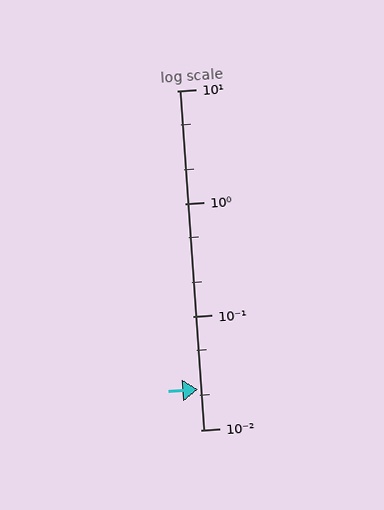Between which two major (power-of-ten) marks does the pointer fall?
The pointer is between 0.01 and 0.1.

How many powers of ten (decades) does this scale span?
The scale spans 3 decades, from 0.01 to 10.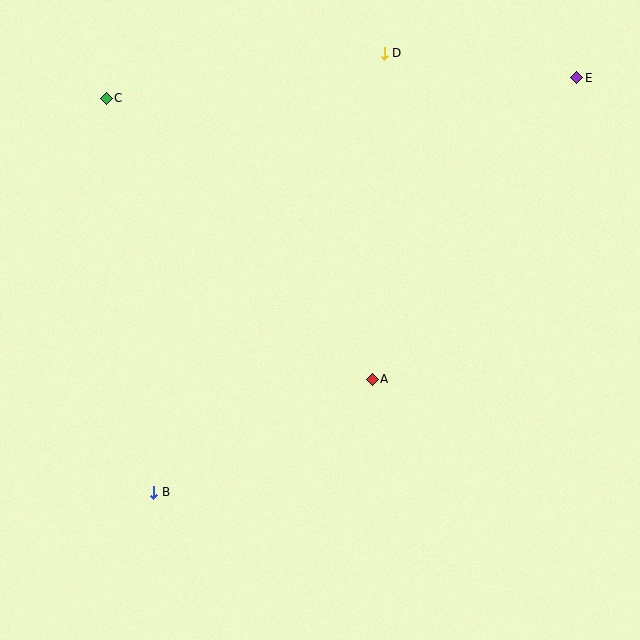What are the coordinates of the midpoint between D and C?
The midpoint between D and C is at (245, 76).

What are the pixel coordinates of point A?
Point A is at (372, 379).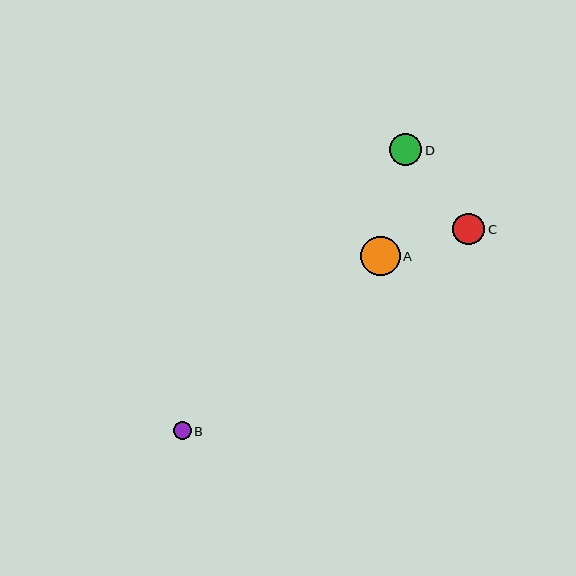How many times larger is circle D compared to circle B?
Circle D is approximately 1.8 times the size of circle B.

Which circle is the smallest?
Circle B is the smallest with a size of approximately 18 pixels.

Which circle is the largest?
Circle A is the largest with a size of approximately 40 pixels.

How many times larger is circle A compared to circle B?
Circle A is approximately 2.2 times the size of circle B.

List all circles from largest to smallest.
From largest to smallest: A, D, C, B.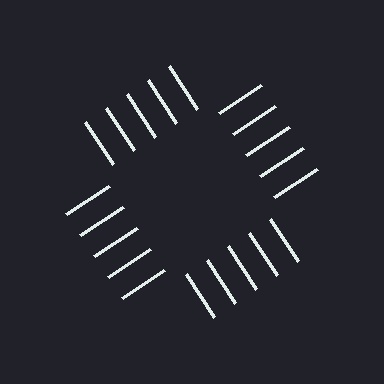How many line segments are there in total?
20 — 5 along each of the 4 edges.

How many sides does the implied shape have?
4 sides — the line-ends trace a square.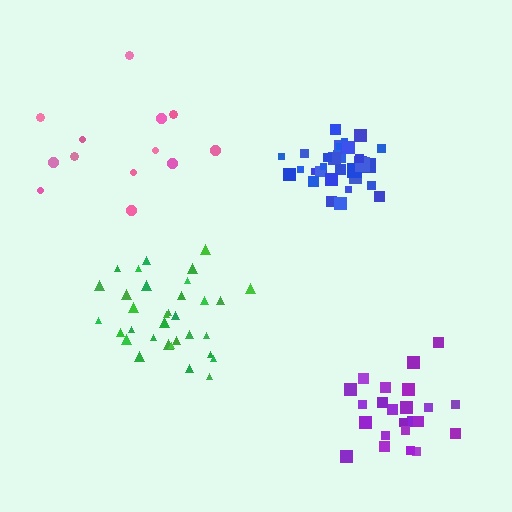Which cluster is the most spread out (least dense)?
Pink.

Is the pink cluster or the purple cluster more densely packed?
Purple.